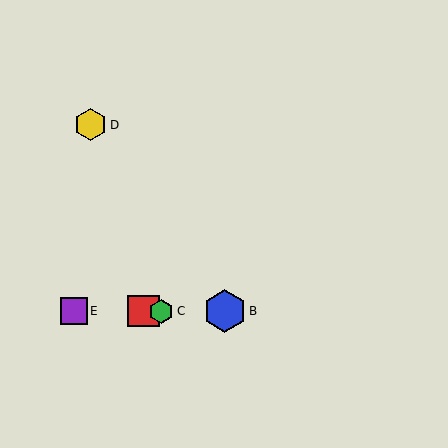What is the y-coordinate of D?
Object D is at y≈125.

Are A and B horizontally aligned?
Yes, both are at y≈311.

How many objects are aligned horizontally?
4 objects (A, B, C, E) are aligned horizontally.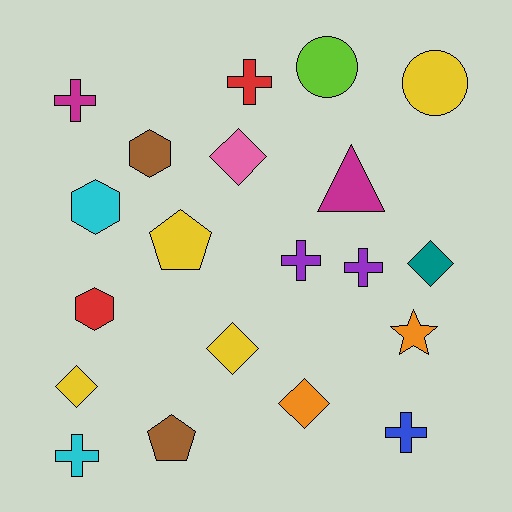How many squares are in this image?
There are no squares.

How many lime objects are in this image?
There is 1 lime object.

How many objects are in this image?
There are 20 objects.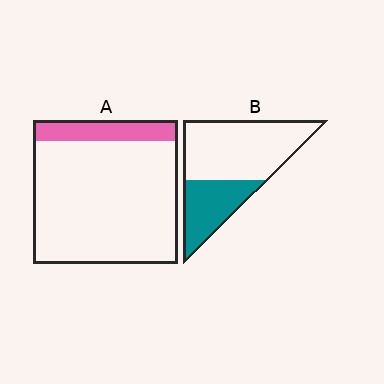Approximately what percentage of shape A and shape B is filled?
A is approximately 15% and B is approximately 35%.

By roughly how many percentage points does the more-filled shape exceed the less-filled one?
By roughly 20 percentage points (B over A).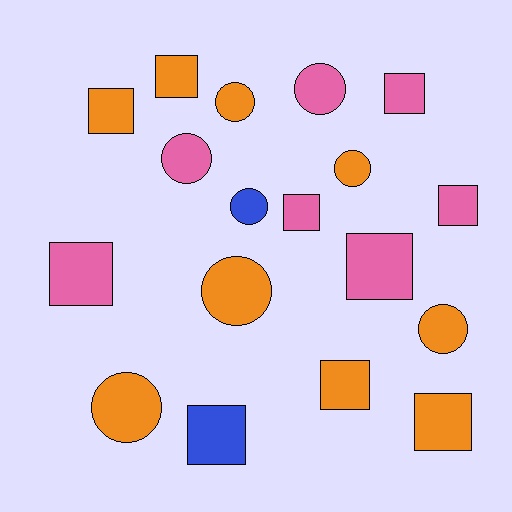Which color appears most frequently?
Orange, with 9 objects.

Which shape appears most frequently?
Square, with 10 objects.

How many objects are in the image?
There are 18 objects.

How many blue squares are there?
There is 1 blue square.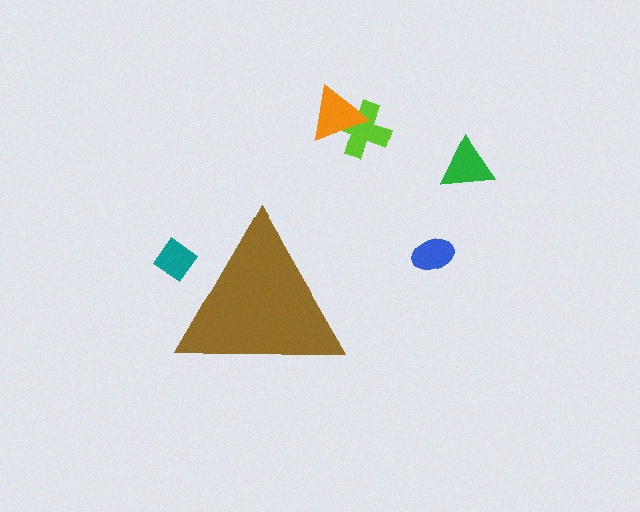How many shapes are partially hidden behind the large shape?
1 shape is partially hidden.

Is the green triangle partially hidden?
No, the green triangle is fully visible.